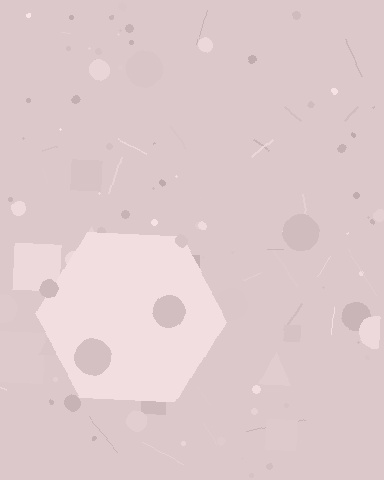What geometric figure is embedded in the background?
A hexagon is embedded in the background.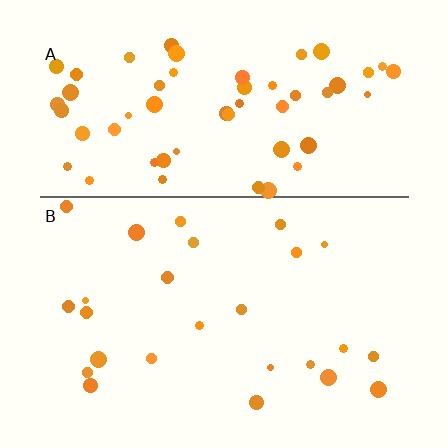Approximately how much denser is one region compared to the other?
Approximately 2.3× — region A over region B.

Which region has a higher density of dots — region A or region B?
A (the top).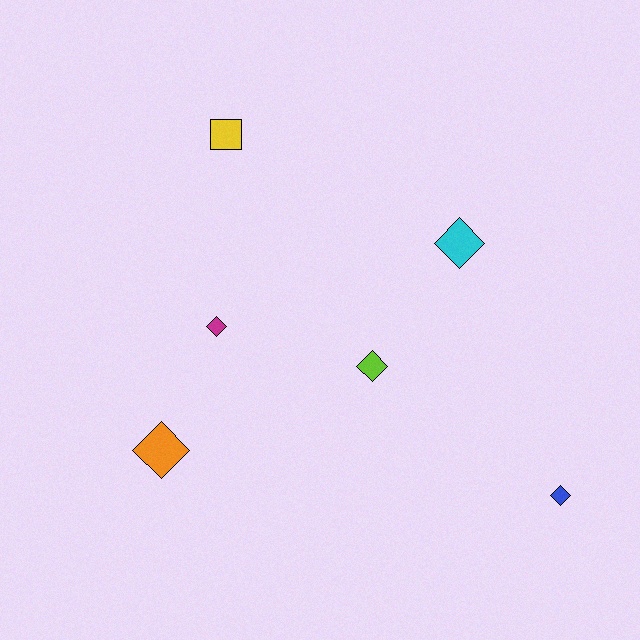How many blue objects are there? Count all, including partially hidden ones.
There is 1 blue object.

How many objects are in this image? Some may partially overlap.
There are 6 objects.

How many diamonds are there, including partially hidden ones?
There are 5 diamonds.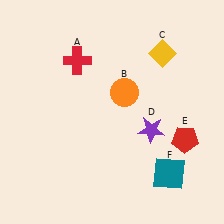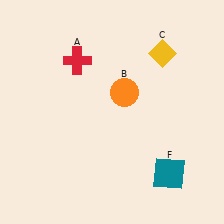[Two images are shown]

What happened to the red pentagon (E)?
The red pentagon (E) was removed in Image 2. It was in the bottom-right area of Image 1.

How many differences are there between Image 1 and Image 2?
There are 2 differences between the two images.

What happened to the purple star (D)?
The purple star (D) was removed in Image 2. It was in the bottom-right area of Image 1.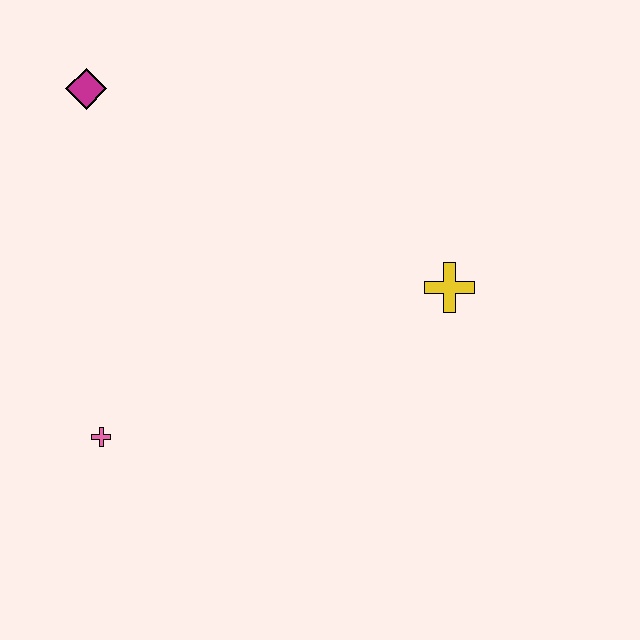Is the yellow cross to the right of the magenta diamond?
Yes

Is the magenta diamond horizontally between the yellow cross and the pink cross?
No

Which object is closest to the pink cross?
The magenta diamond is closest to the pink cross.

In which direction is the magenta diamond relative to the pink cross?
The magenta diamond is above the pink cross.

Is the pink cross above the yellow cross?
No